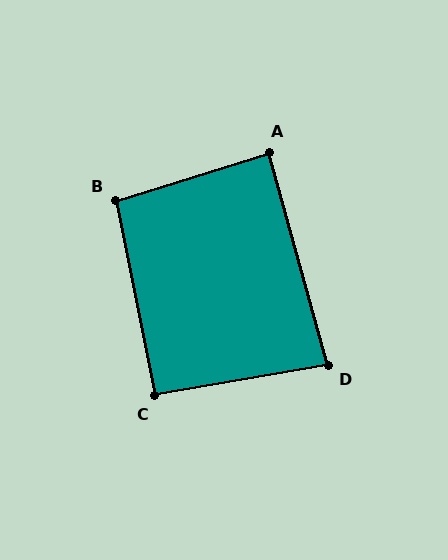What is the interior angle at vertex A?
Approximately 88 degrees (approximately right).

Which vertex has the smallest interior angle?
D, at approximately 84 degrees.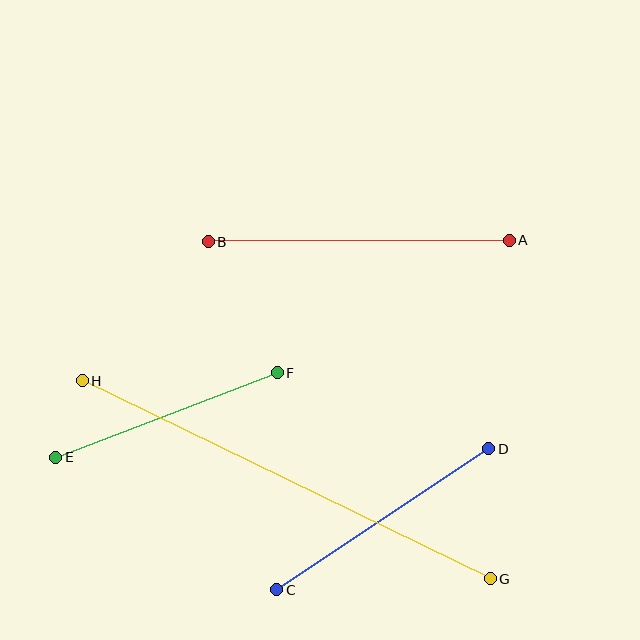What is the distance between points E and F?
The distance is approximately 237 pixels.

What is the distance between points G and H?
The distance is approximately 453 pixels.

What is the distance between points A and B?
The distance is approximately 301 pixels.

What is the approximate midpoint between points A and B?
The midpoint is at approximately (359, 241) pixels.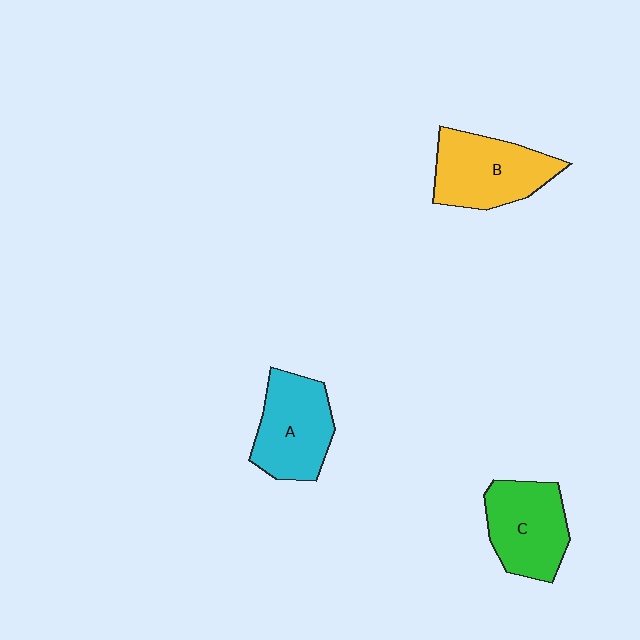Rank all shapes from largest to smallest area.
From largest to smallest: B (yellow), A (cyan), C (green).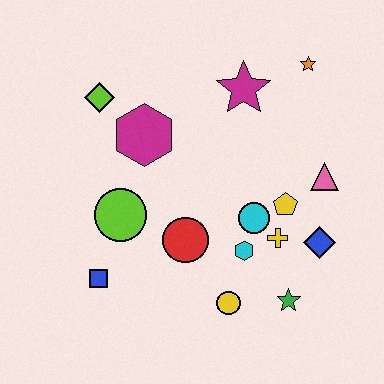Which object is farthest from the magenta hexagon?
The green star is farthest from the magenta hexagon.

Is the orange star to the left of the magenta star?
No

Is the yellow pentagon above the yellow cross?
Yes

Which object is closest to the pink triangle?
The yellow pentagon is closest to the pink triangle.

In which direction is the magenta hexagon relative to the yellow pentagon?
The magenta hexagon is to the left of the yellow pentagon.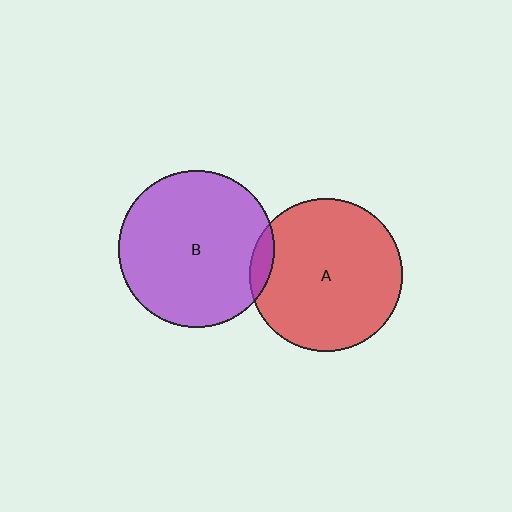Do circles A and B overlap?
Yes.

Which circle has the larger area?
Circle B (purple).